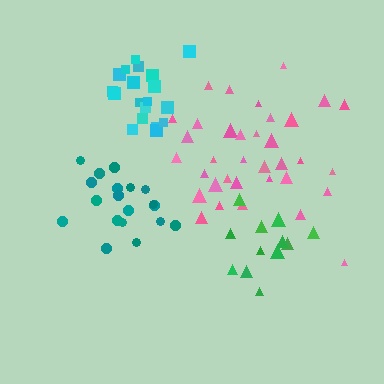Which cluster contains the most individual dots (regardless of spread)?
Pink (35).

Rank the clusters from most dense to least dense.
cyan, teal, pink, green.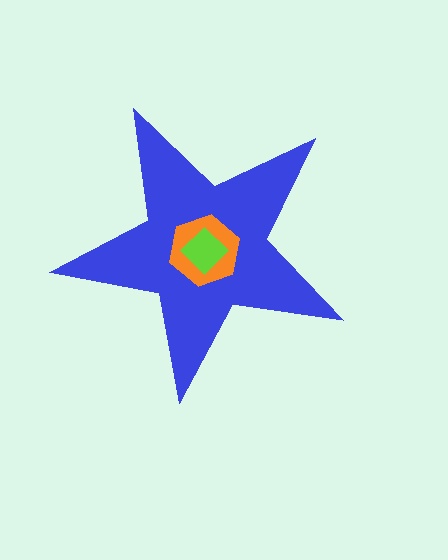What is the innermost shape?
The lime diamond.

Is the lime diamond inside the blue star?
Yes.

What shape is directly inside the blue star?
The orange hexagon.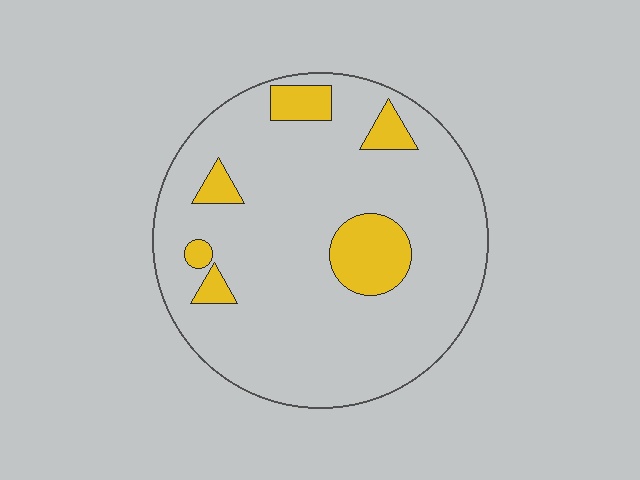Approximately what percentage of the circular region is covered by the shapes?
Approximately 15%.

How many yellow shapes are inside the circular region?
6.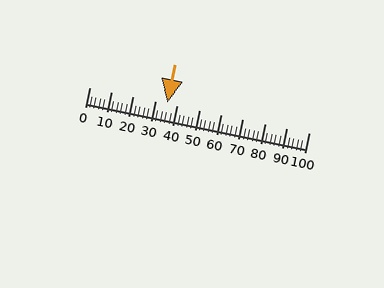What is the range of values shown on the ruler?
The ruler shows values from 0 to 100.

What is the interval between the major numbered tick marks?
The major tick marks are spaced 10 units apart.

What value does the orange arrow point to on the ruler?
The orange arrow points to approximately 35.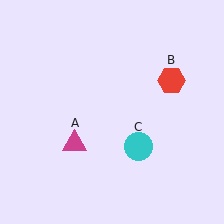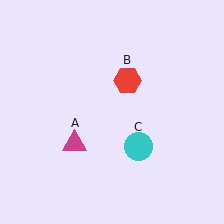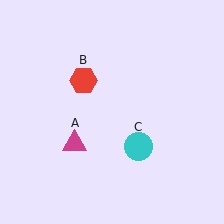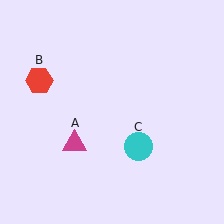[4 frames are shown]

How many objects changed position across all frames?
1 object changed position: red hexagon (object B).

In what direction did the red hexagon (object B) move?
The red hexagon (object B) moved left.